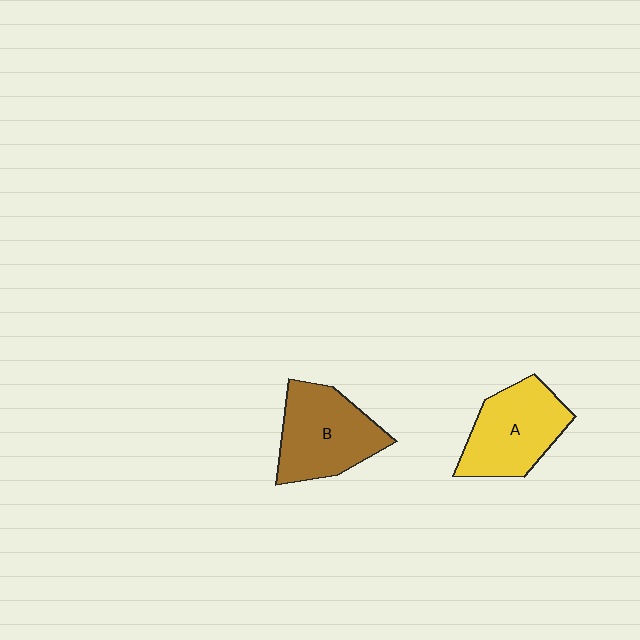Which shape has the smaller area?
Shape A (yellow).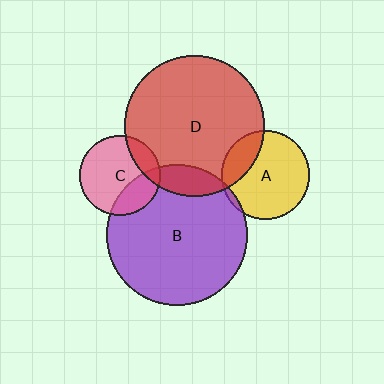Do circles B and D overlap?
Yes.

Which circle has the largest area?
Circle B (purple).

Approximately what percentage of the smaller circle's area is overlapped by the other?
Approximately 10%.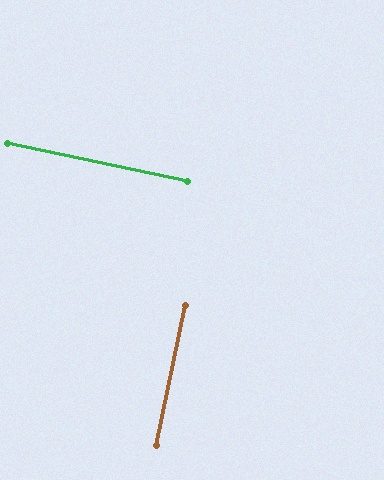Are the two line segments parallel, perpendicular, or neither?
Perpendicular — they meet at approximately 90°.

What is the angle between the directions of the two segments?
Approximately 90 degrees.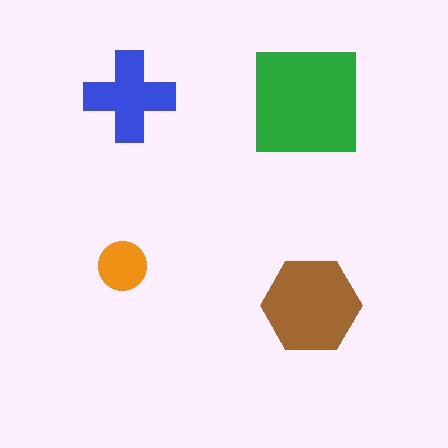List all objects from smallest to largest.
The orange circle, the blue cross, the brown hexagon, the green square.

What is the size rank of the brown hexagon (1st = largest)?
2nd.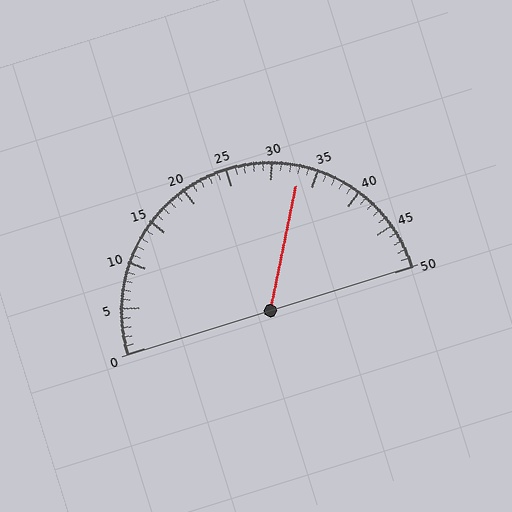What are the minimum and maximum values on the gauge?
The gauge ranges from 0 to 50.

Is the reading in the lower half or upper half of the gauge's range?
The reading is in the upper half of the range (0 to 50).